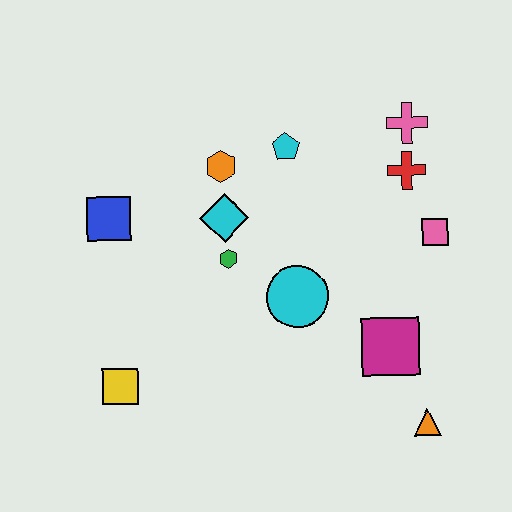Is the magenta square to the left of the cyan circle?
No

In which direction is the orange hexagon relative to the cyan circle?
The orange hexagon is above the cyan circle.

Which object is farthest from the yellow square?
The pink cross is farthest from the yellow square.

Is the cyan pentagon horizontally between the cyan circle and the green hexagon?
Yes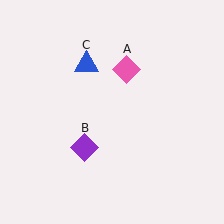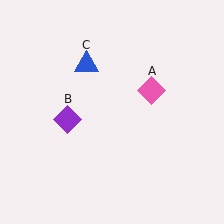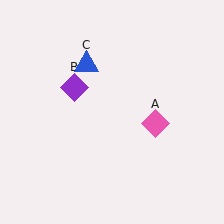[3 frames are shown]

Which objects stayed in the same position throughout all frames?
Blue triangle (object C) remained stationary.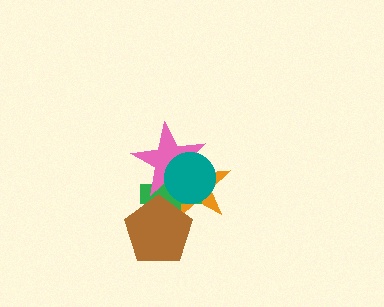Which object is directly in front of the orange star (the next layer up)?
The green cross is directly in front of the orange star.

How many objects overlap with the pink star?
3 objects overlap with the pink star.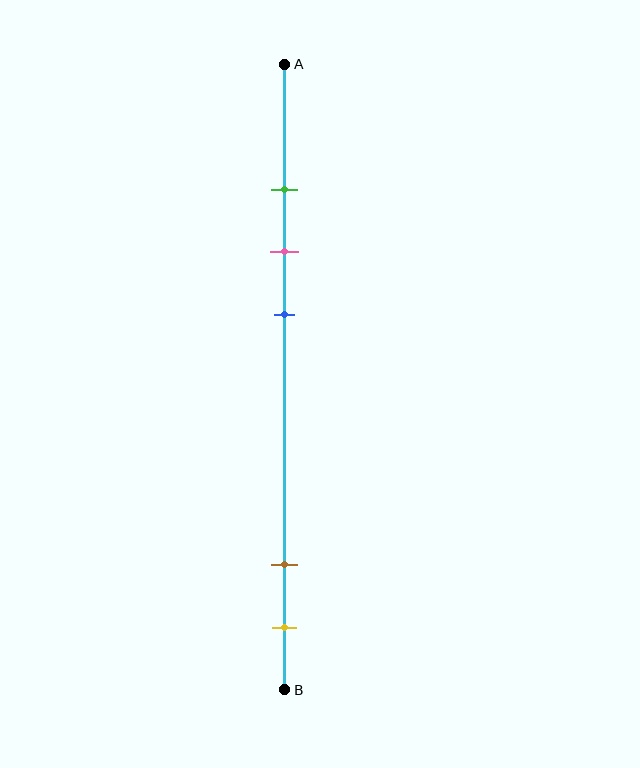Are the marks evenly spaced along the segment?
No, the marks are not evenly spaced.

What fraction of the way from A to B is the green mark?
The green mark is approximately 20% (0.2) of the way from A to B.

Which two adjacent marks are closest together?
The green and pink marks are the closest adjacent pair.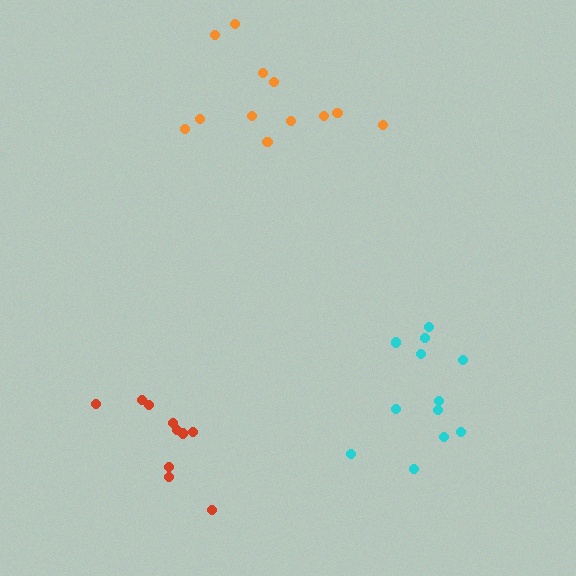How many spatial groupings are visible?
There are 3 spatial groupings.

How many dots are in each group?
Group 1: 12 dots, Group 2: 12 dots, Group 3: 10 dots (34 total).